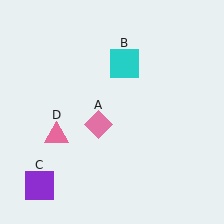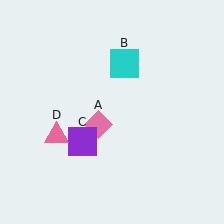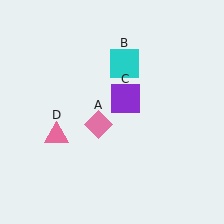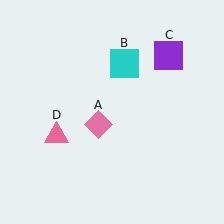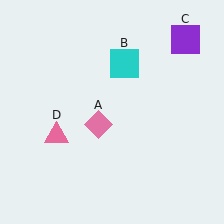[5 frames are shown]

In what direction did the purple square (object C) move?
The purple square (object C) moved up and to the right.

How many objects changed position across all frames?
1 object changed position: purple square (object C).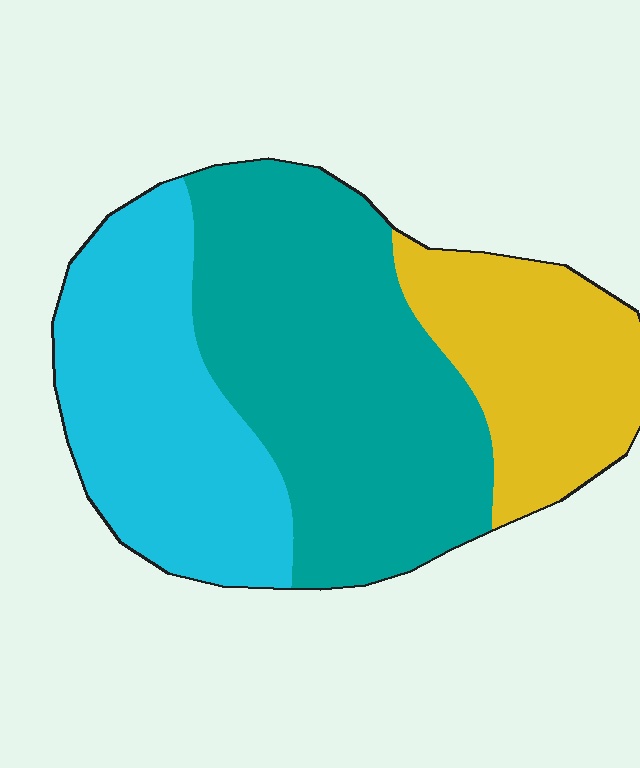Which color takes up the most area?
Teal, at roughly 45%.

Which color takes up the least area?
Yellow, at roughly 25%.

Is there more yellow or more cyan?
Cyan.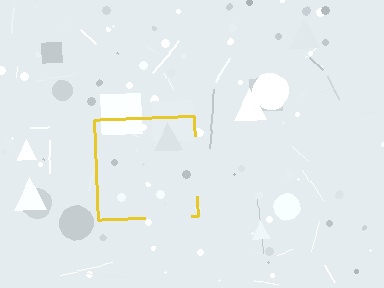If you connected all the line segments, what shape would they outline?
They would outline a square.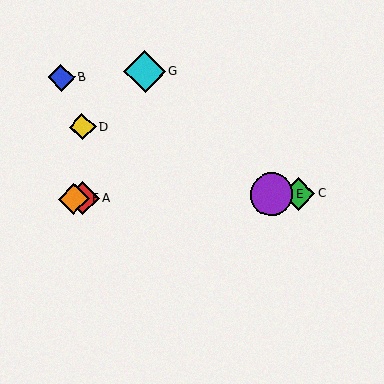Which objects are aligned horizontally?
Objects A, C, E, F are aligned horizontally.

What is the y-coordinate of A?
Object A is at y≈198.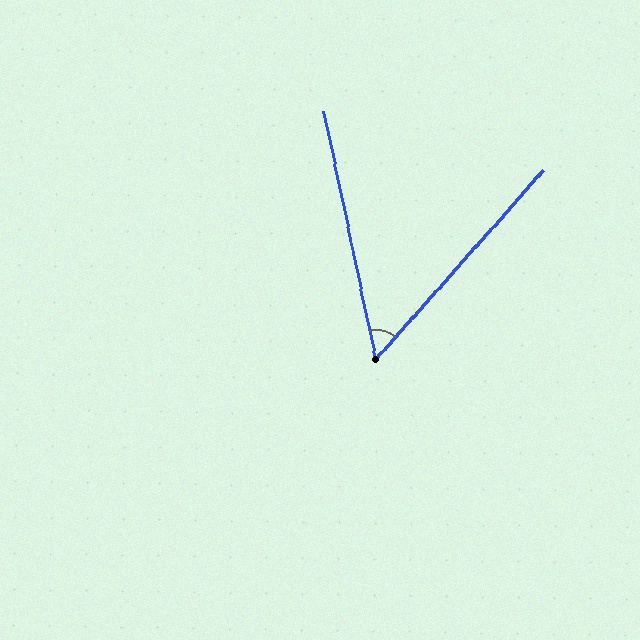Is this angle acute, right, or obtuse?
It is acute.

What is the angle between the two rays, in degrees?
Approximately 53 degrees.